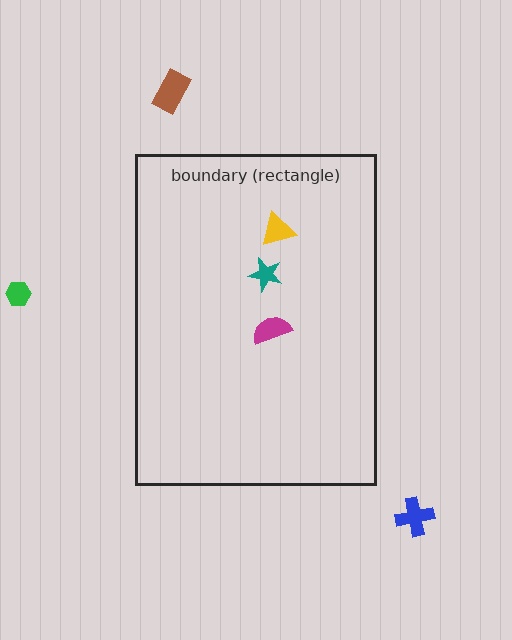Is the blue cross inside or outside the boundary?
Outside.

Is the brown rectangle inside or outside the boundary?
Outside.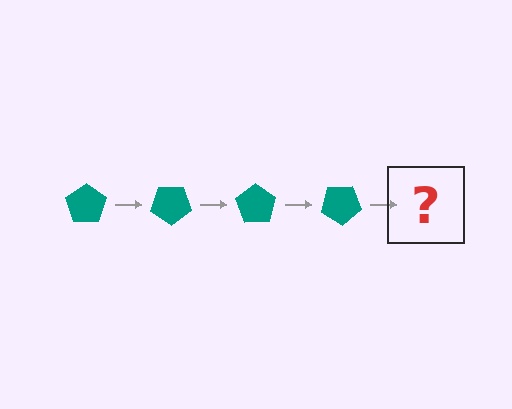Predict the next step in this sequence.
The next step is a teal pentagon rotated 140 degrees.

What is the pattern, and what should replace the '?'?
The pattern is that the pentagon rotates 35 degrees each step. The '?' should be a teal pentagon rotated 140 degrees.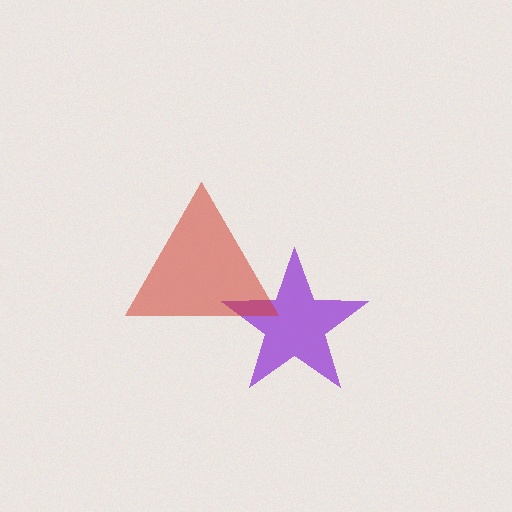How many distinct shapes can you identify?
There are 2 distinct shapes: a purple star, a red triangle.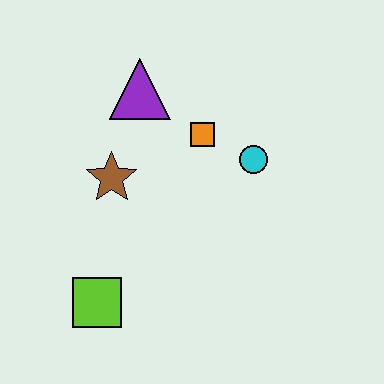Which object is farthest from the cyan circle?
The lime square is farthest from the cyan circle.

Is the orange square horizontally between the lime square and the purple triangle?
No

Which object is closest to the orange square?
The cyan circle is closest to the orange square.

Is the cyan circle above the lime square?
Yes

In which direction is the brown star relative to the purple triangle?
The brown star is below the purple triangle.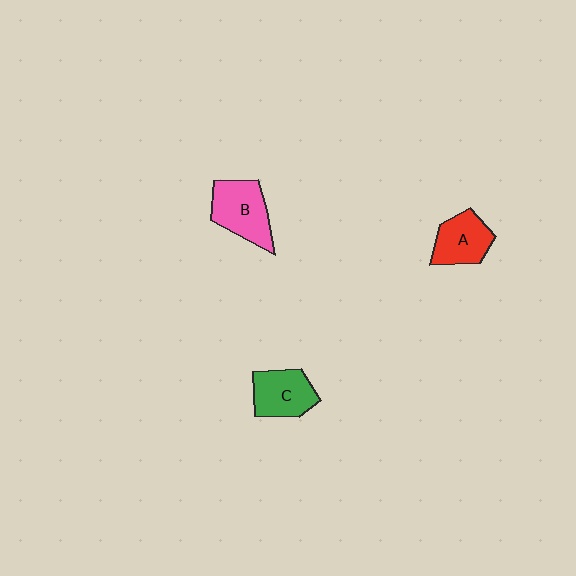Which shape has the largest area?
Shape B (pink).